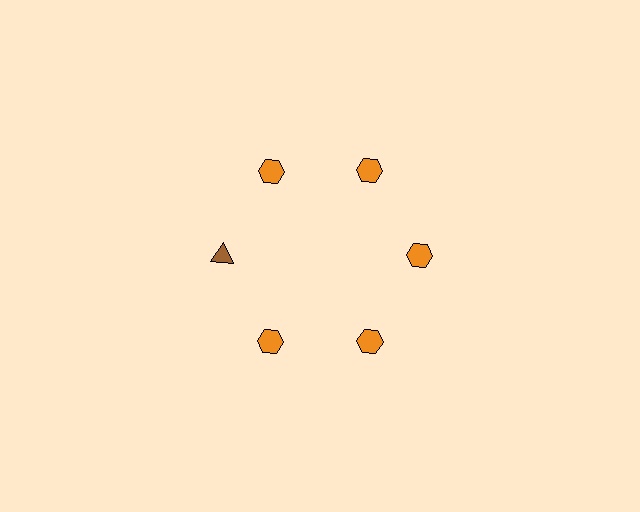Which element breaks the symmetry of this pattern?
The brown triangle at roughly the 9 o'clock position breaks the symmetry. All other shapes are orange hexagons.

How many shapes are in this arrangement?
There are 6 shapes arranged in a ring pattern.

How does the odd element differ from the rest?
It differs in both color (brown instead of orange) and shape (triangle instead of hexagon).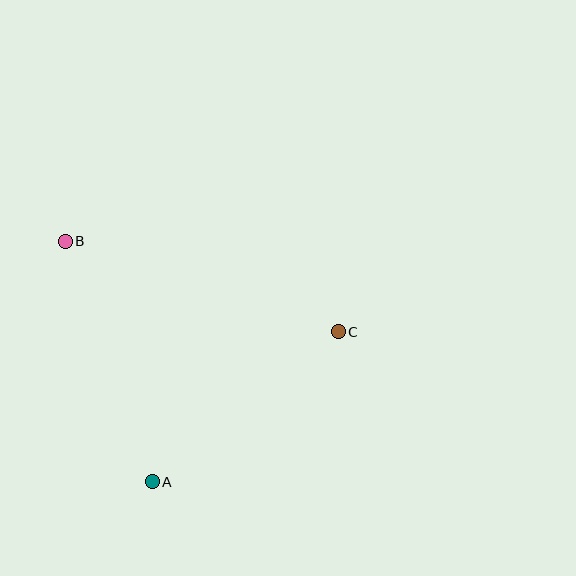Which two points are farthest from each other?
Points B and C are farthest from each other.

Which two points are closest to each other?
Points A and C are closest to each other.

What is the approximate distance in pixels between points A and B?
The distance between A and B is approximately 256 pixels.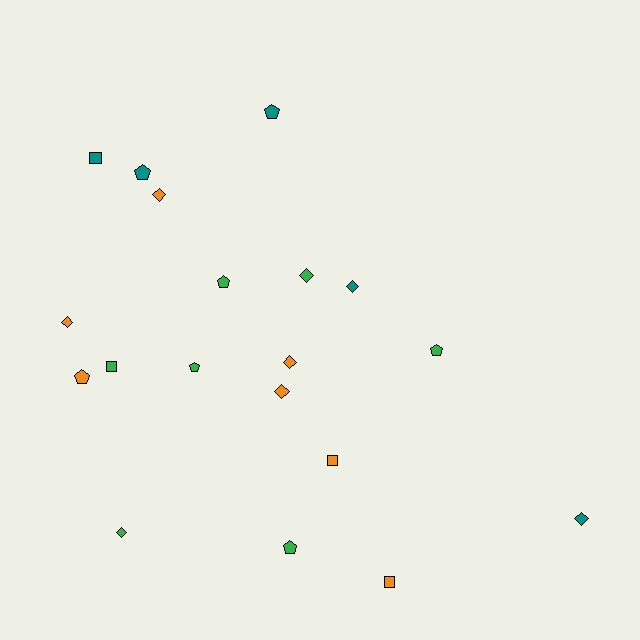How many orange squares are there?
There are 2 orange squares.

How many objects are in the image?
There are 19 objects.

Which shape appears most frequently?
Diamond, with 8 objects.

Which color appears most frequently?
Green, with 7 objects.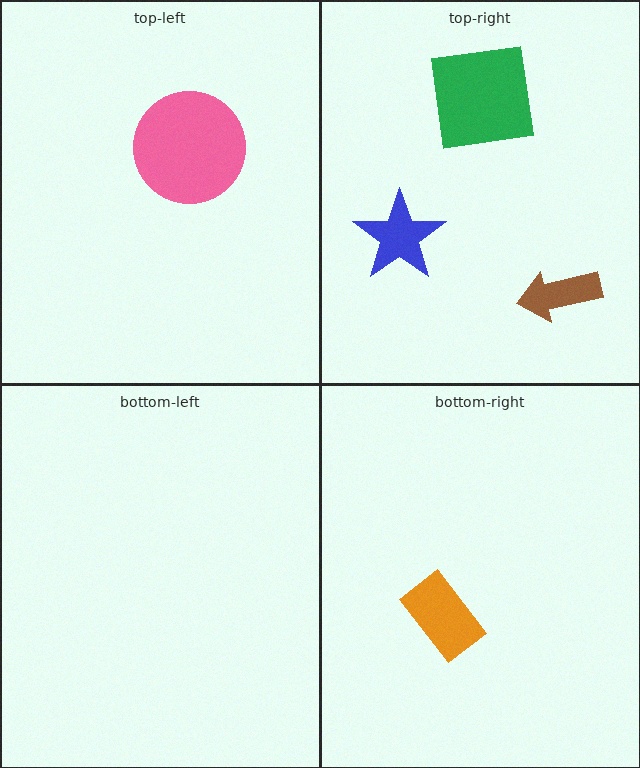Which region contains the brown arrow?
The top-right region.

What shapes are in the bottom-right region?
The orange rectangle.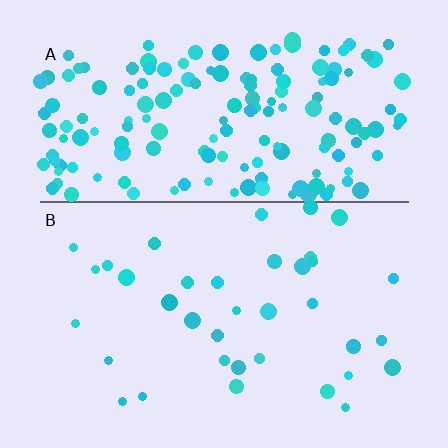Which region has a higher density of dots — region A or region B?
A (the top).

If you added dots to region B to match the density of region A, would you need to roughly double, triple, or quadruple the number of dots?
Approximately quadruple.